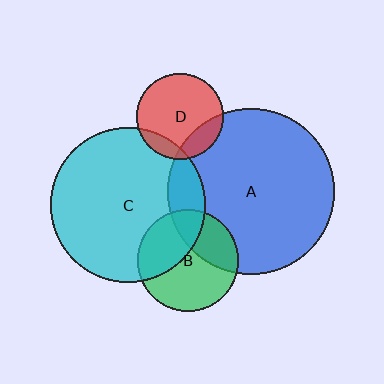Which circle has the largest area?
Circle A (blue).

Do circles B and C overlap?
Yes.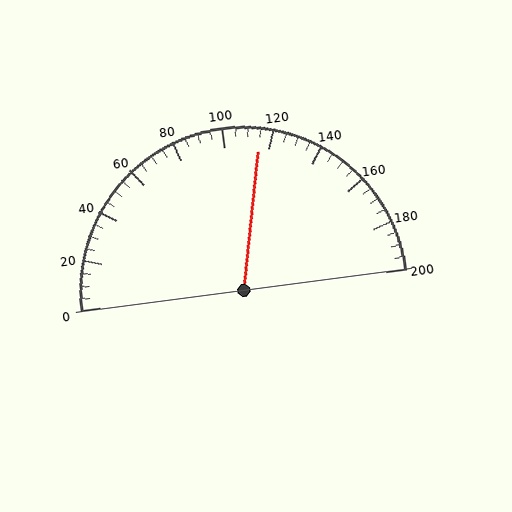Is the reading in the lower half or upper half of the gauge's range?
The reading is in the upper half of the range (0 to 200).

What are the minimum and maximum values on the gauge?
The gauge ranges from 0 to 200.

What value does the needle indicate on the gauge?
The needle indicates approximately 115.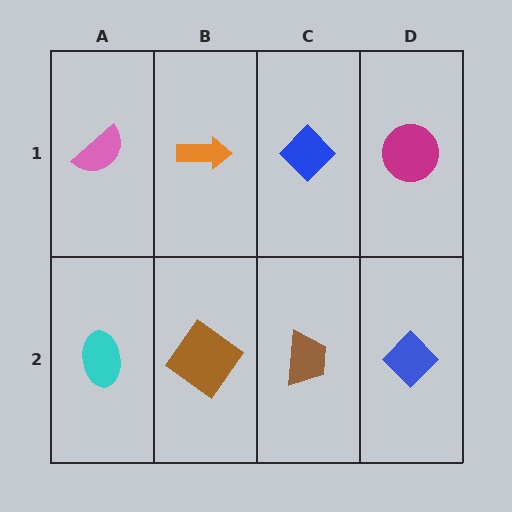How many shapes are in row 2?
4 shapes.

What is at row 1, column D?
A magenta circle.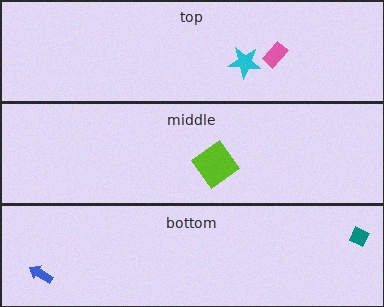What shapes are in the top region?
The cyan star, the pink rectangle.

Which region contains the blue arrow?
The bottom region.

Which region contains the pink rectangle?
The top region.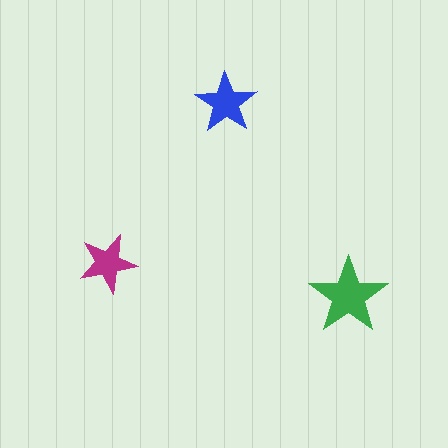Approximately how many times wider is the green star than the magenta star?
About 1.5 times wider.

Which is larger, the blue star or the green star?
The green one.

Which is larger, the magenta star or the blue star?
The blue one.